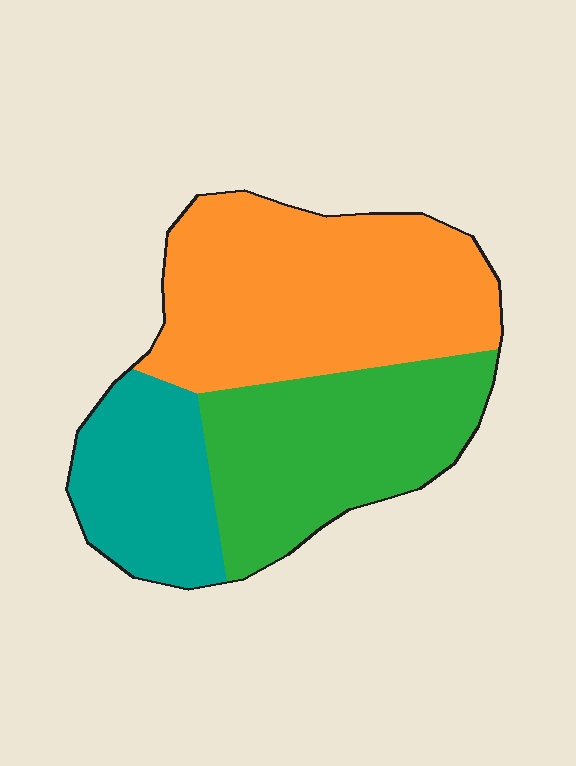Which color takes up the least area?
Teal, at roughly 20%.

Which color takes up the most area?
Orange, at roughly 45%.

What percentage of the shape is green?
Green takes up about one third (1/3) of the shape.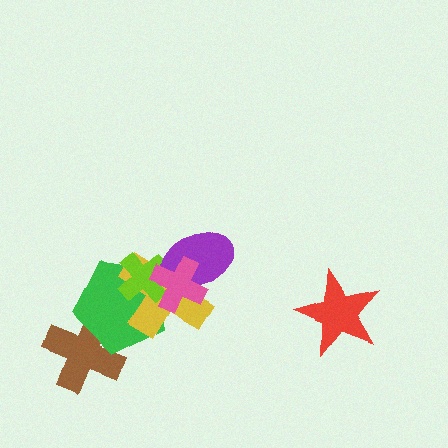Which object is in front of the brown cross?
The green pentagon is in front of the brown cross.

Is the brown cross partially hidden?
Yes, it is partially covered by another shape.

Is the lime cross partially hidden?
Yes, it is partially covered by another shape.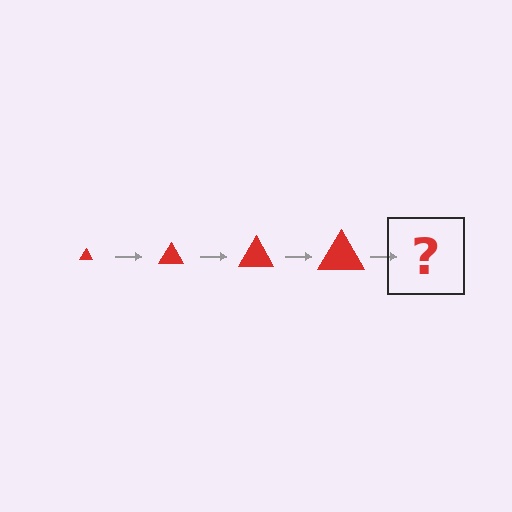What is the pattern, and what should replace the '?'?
The pattern is that the triangle gets progressively larger each step. The '?' should be a red triangle, larger than the previous one.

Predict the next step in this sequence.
The next step is a red triangle, larger than the previous one.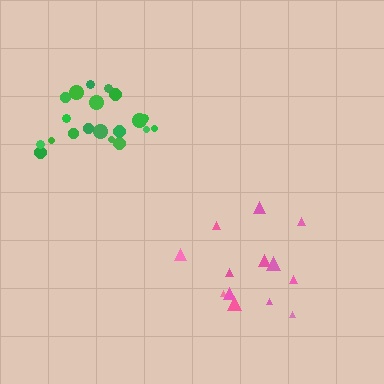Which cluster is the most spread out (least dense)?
Pink.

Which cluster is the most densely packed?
Green.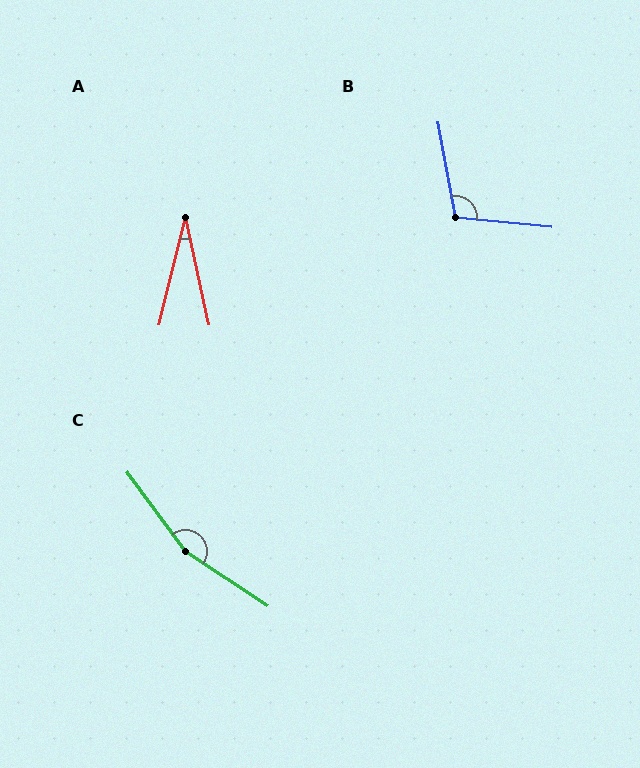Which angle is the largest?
C, at approximately 160 degrees.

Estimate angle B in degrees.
Approximately 106 degrees.